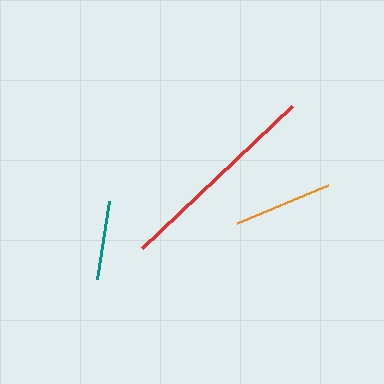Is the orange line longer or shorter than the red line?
The red line is longer than the orange line.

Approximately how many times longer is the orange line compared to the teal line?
The orange line is approximately 1.3 times the length of the teal line.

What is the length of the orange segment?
The orange segment is approximately 98 pixels long.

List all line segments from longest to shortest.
From longest to shortest: red, orange, teal.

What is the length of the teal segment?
The teal segment is approximately 78 pixels long.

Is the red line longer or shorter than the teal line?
The red line is longer than the teal line.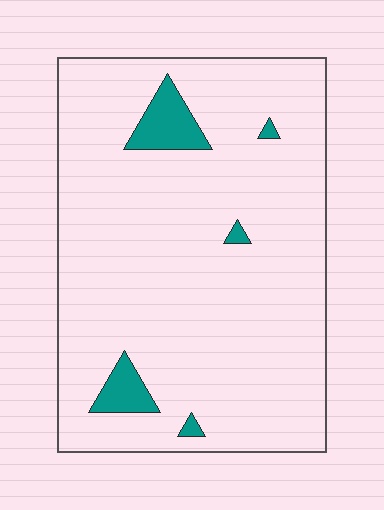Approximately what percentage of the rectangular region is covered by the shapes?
Approximately 5%.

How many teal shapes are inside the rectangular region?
5.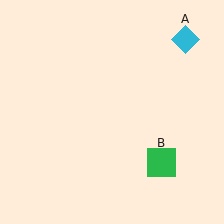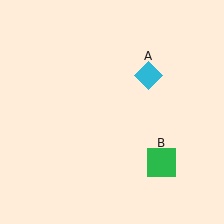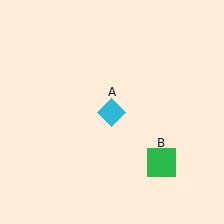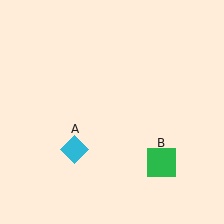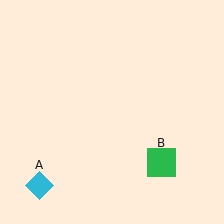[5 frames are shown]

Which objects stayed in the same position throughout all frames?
Green square (object B) remained stationary.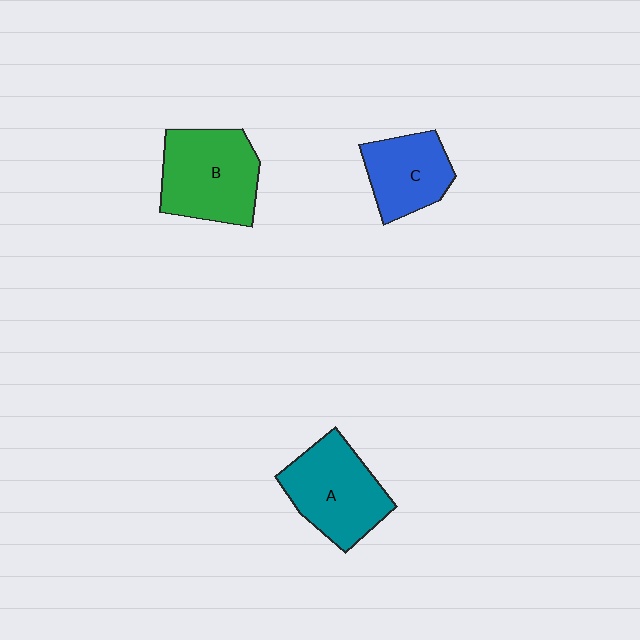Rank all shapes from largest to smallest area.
From largest to smallest: B (green), A (teal), C (blue).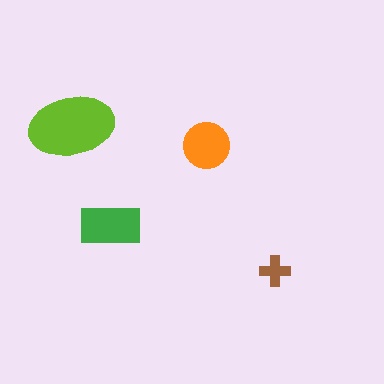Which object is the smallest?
The brown cross.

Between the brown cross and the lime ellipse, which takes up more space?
The lime ellipse.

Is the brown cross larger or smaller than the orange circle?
Smaller.